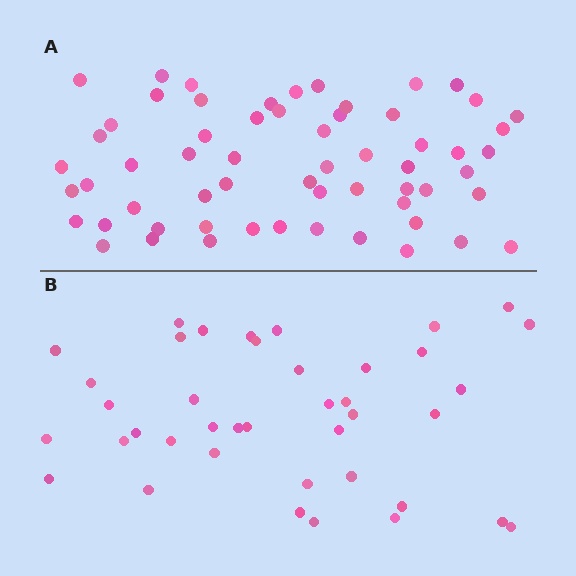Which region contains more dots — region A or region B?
Region A (the top region) has more dots.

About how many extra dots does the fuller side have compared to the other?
Region A has approximately 20 more dots than region B.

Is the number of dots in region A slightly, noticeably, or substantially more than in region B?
Region A has substantially more. The ratio is roughly 1.5 to 1.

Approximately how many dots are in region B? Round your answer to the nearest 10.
About 40 dots.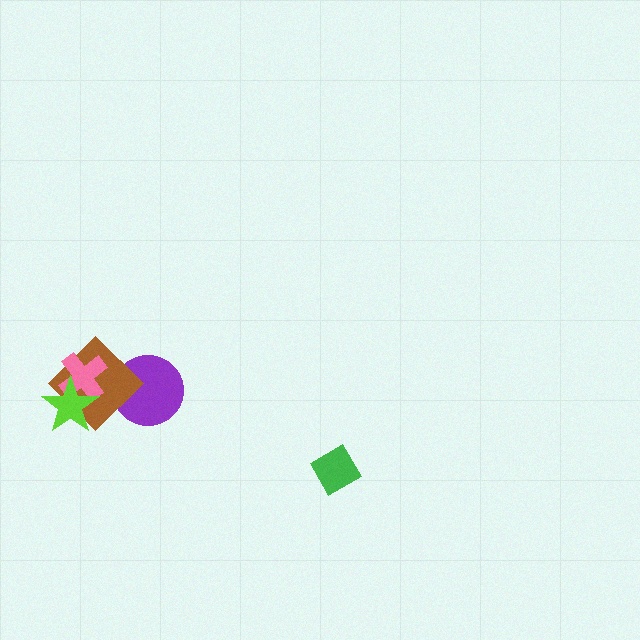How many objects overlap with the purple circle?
1 object overlaps with the purple circle.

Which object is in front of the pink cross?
The lime star is in front of the pink cross.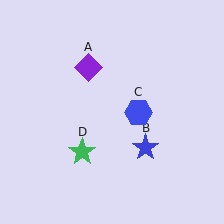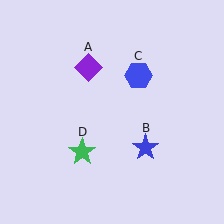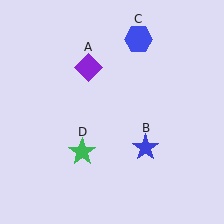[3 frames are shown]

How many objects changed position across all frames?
1 object changed position: blue hexagon (object C).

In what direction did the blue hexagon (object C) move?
The blue hexagon (object C) moved up.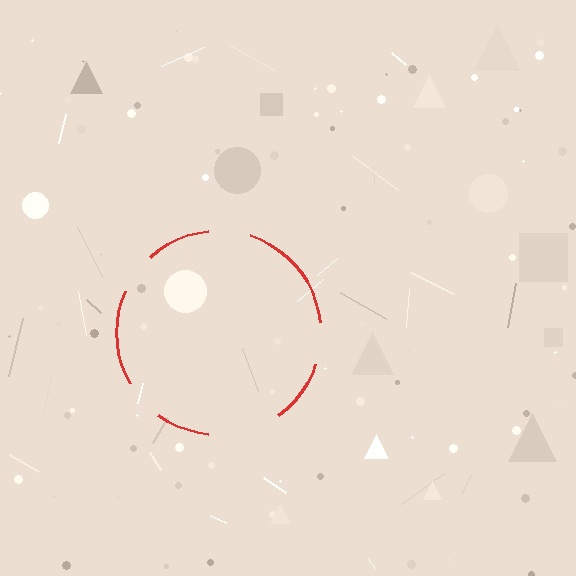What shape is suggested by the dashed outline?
The dashed outline suggests a circle.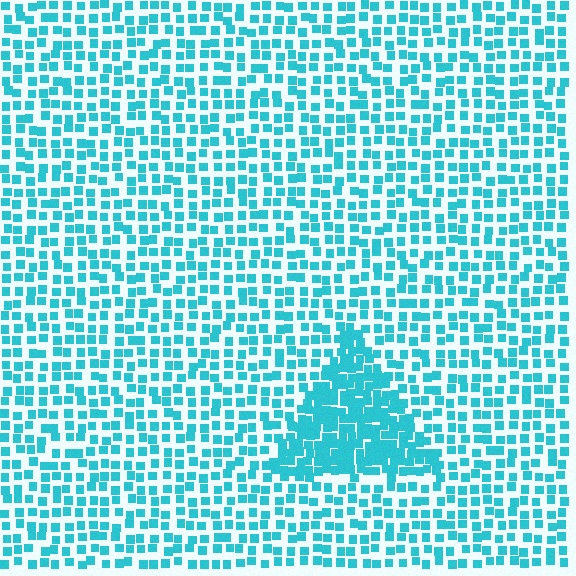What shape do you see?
I see a triangle.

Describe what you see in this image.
The image contains small cyan elements arranged at two different densities. A triangle-shaped region is visible where the elements are more densely packed than the surrounding area.